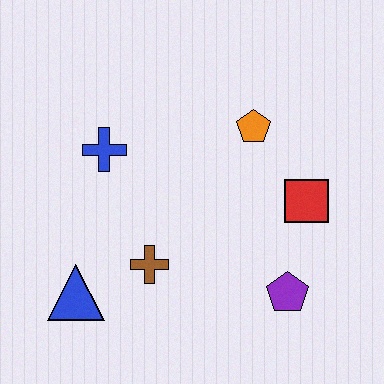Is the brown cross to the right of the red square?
No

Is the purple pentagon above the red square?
No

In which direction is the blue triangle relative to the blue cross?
The blue triangle is below the blue cross.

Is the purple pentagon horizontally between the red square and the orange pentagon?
Yes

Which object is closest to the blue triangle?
The brown cross is closest to the blue triangle.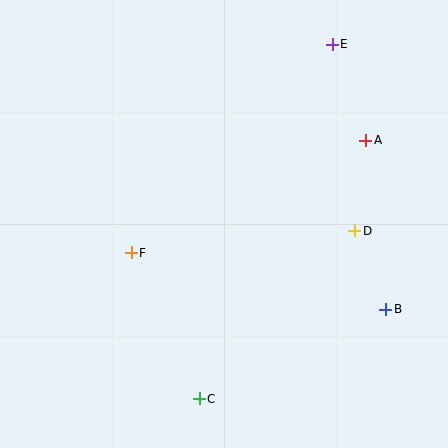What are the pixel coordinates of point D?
Point D is at (355, 231).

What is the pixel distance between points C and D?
The distance between C and D is 229 pixels.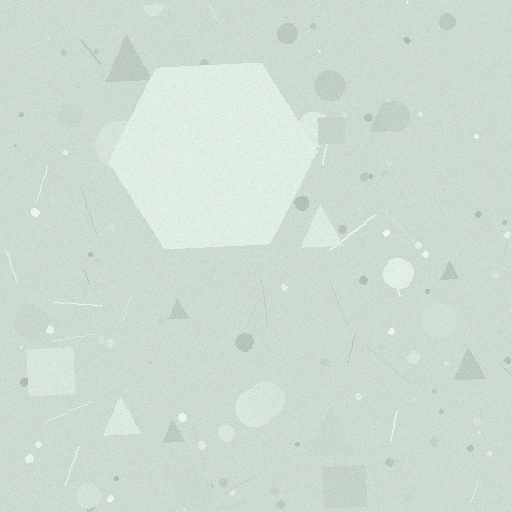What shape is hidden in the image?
A hexagon is hidden in the image.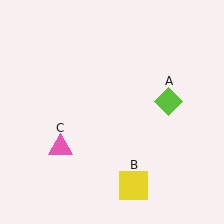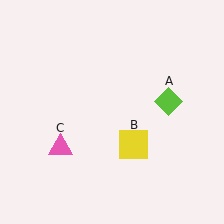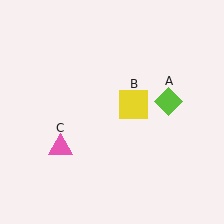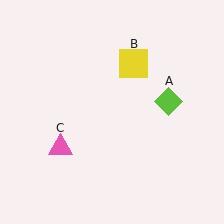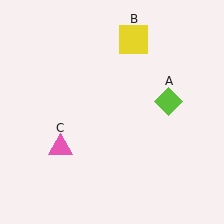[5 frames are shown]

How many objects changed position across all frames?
1 object changed position: yellow square (object B).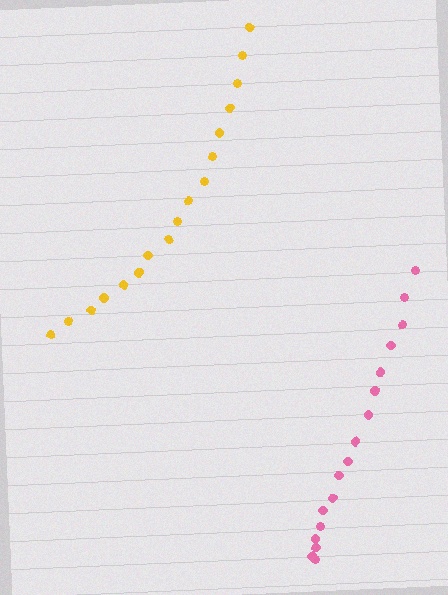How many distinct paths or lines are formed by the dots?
There are 2 distinct paths.